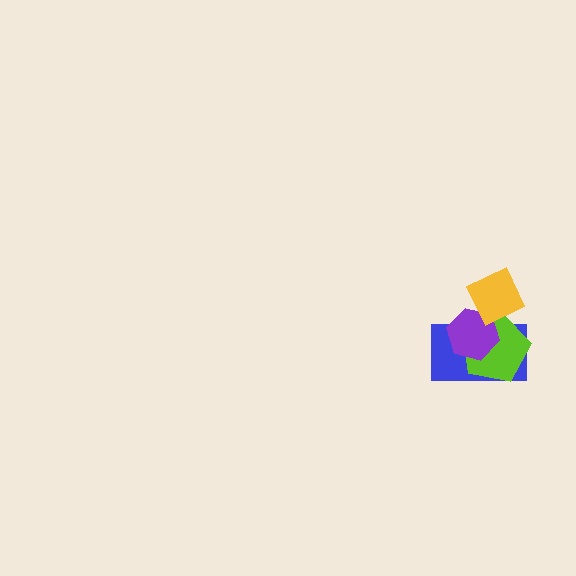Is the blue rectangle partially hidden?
Yes, it is partially covered by another shape.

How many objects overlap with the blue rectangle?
3 objects overlap with the blue rectangle.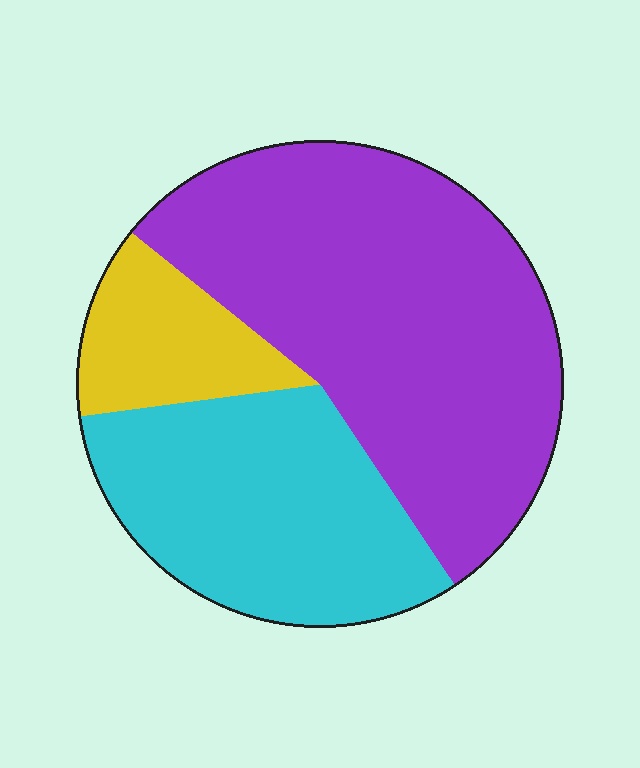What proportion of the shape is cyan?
Cyan takes up about one third (1/3) of the shape.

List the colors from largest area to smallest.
From largest to smallest: purple, cyan, yellow.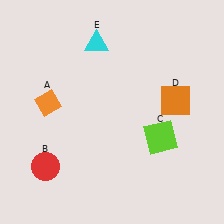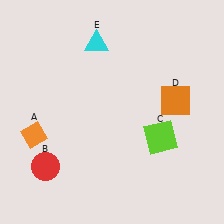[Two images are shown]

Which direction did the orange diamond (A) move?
The orange diamond (A) moved down.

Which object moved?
The orange diamond (A) moved down.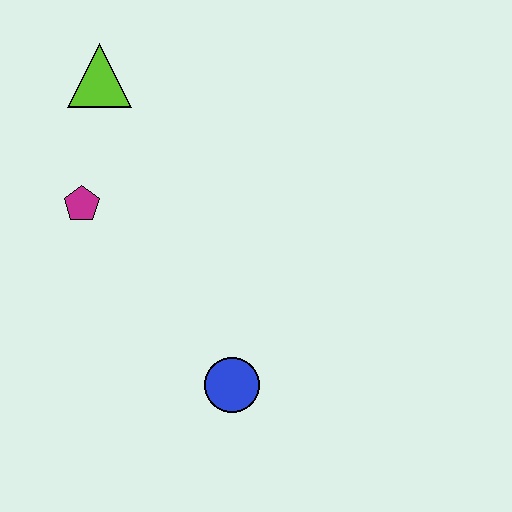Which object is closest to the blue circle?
The magenta pentagon is closest to the blue circle.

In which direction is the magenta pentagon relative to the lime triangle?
The magenta pentagon is below the lime triangle.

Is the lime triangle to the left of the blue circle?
Yes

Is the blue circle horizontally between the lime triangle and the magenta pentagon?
No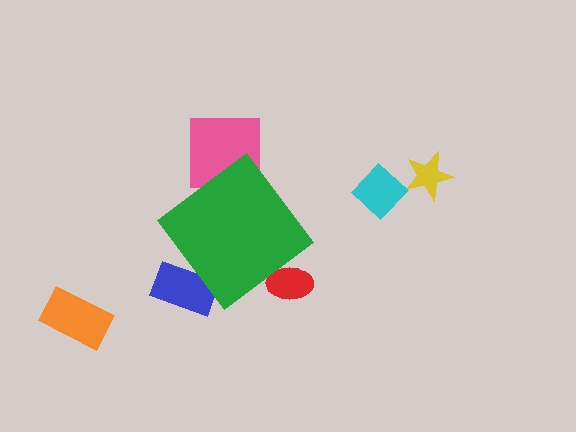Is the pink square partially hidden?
Yes, the pink square is partially hidden behind the green diamond.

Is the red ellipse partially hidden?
Yes, the red ellipse is partially hidden behind the green diamond.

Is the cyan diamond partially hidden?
No, the cyan diamond is fully visible.